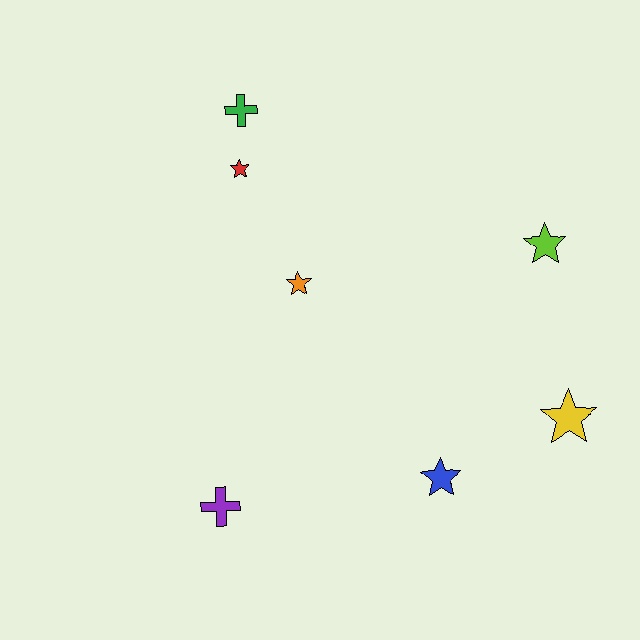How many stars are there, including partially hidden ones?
There are 5 stars.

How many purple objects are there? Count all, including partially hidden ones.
There is 1 purple object.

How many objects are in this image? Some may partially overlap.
There are 7 objects.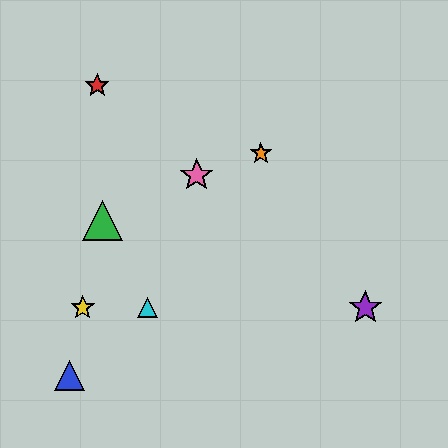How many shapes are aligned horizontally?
3 shapes (the yellow star, the purple star, the cyan triangle) are aligned horizontally.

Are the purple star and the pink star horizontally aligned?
No, the purple star is at y≈308 and the pink star is at y≈175.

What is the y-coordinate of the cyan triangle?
The cyan triangle is at y≈308.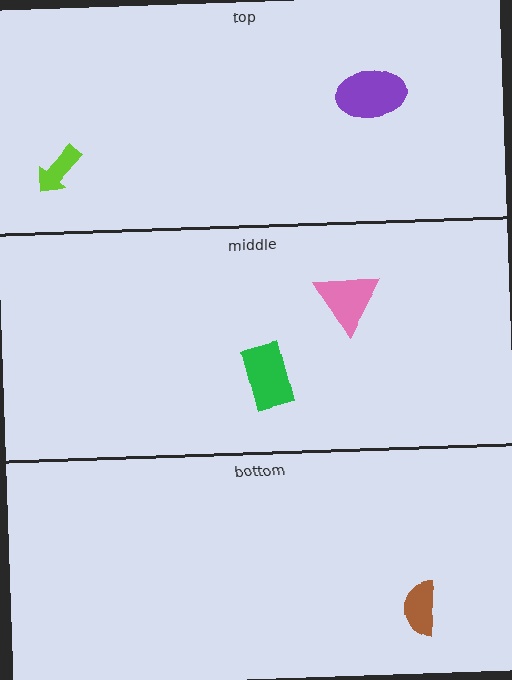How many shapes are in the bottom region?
1.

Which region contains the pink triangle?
The middle region.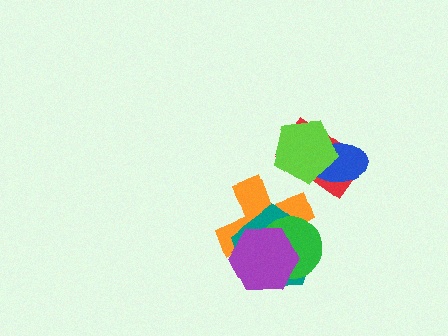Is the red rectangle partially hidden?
Yes, it is partially covered by another shape.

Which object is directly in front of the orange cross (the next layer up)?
The teal pentagon is directly in front of the orange cross.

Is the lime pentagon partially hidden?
No, no other shape covers it.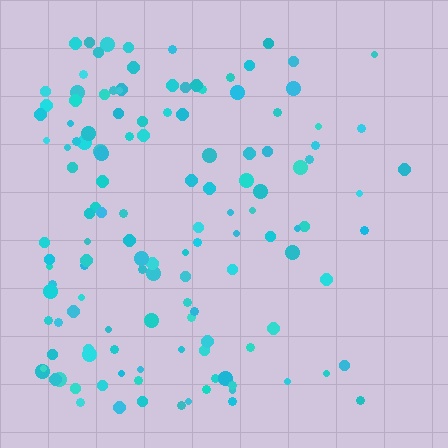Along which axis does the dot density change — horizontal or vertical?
Horizontal.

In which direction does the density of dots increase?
From right to left, with the left side densest.